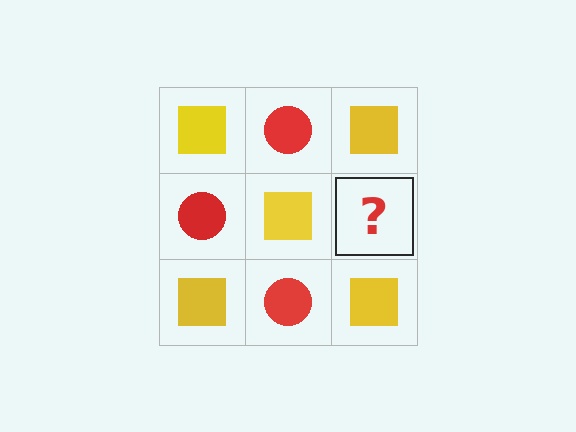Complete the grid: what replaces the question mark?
The question mark should be replaced with a red circle.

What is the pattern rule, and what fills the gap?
The rule is that it alternates yellow square and red circle in a checkerboard pattern. The gap should be filled with a red circle.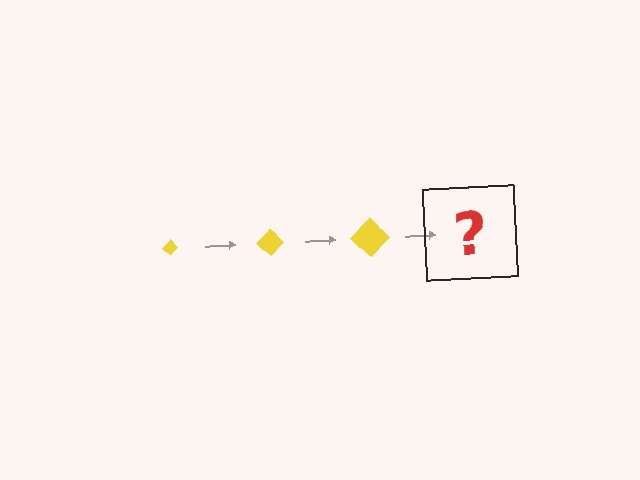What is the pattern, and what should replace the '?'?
The pattern is that the diamond gets progressively larger each step. The '?' should be a yellow diamond, larger than the previous one.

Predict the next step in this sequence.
The next step is a yellow diamond, larger than the previous one.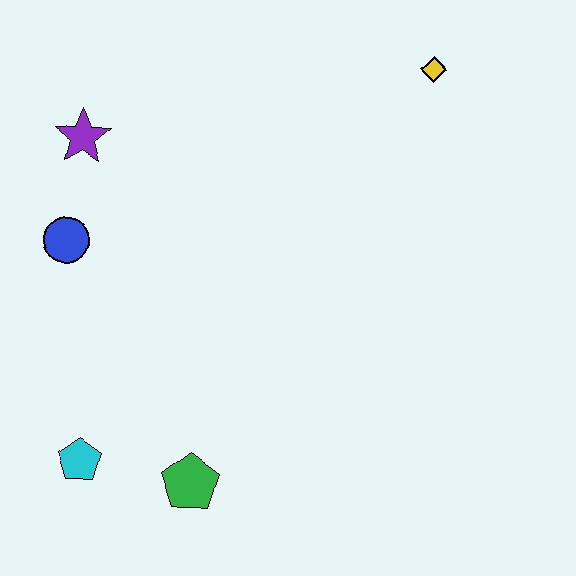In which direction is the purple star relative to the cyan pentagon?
The purple star is above the cyan pentagon.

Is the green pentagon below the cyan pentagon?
Yes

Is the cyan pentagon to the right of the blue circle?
Yes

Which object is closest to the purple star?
The blue circle is closest to the purple star.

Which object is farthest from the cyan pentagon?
The yellow diamond is farthest from the cyan pentagon.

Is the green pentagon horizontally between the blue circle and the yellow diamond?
Yes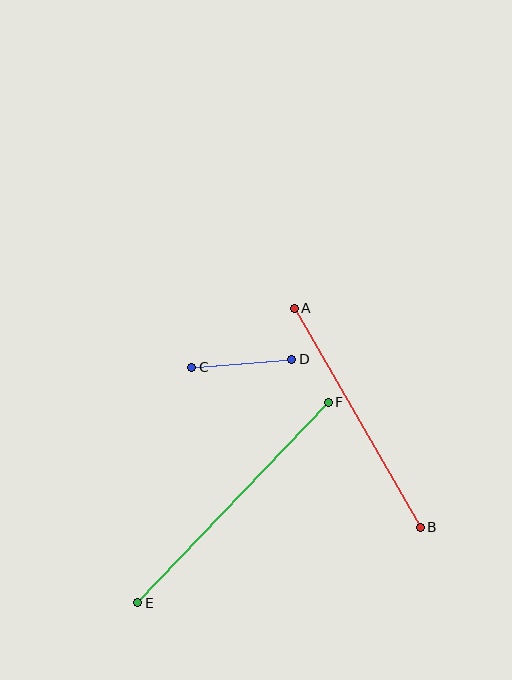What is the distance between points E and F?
The distance is approximately 277 pixels.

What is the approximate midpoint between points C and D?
The midpoint is at approximately (242, 363) pixels.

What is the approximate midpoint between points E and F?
The midpoint is at approximately (233, 503) pixels.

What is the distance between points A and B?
The distance is approximately 252 pixels.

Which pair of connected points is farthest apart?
Points E and F are farthest apart.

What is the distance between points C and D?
The distance is approximately 100 pixels.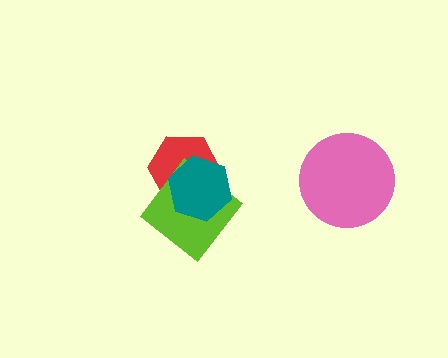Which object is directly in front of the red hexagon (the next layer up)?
The lime diamond is directly in front of the red hexagon.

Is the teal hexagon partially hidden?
No, no other shape covers it.